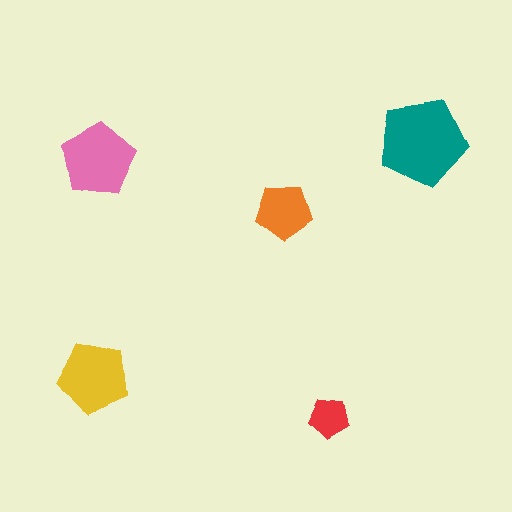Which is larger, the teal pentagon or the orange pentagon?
The teal one.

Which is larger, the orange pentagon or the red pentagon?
The orange one.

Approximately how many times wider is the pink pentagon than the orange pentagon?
About 1.5 times wider.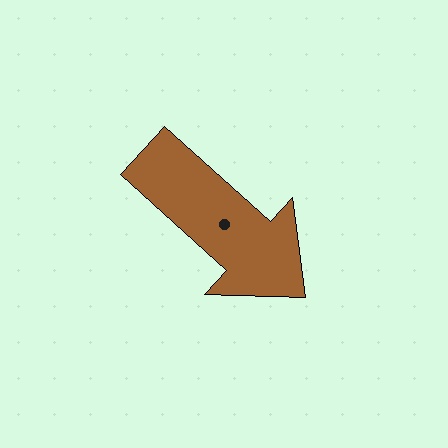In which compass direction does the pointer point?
Southeast.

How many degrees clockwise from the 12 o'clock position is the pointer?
Approximately 132 degrees.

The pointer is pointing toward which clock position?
Roughly 4 o'clock.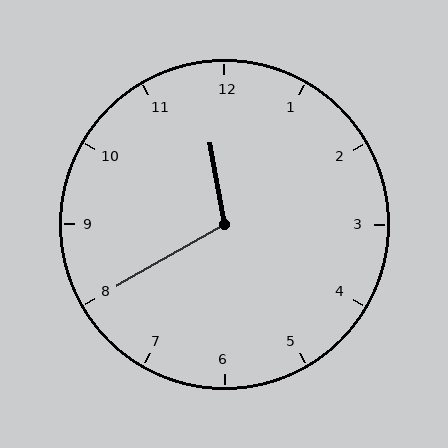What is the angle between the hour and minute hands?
Approximately 110 degrees.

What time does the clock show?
11:40.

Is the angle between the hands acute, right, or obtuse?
It is obtuse.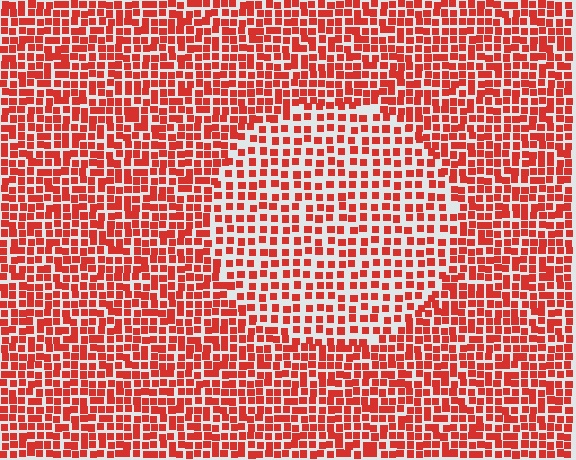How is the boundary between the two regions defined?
The boundary is defined by a change in element density (approximately 1.6x ratio). All elements are the same color, size, and shape.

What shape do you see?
I see a circle.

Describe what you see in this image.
The image contains small red elements arranged at two different densities. A circle-shaped region is visible where the elements are less densely packed than the surrounding area.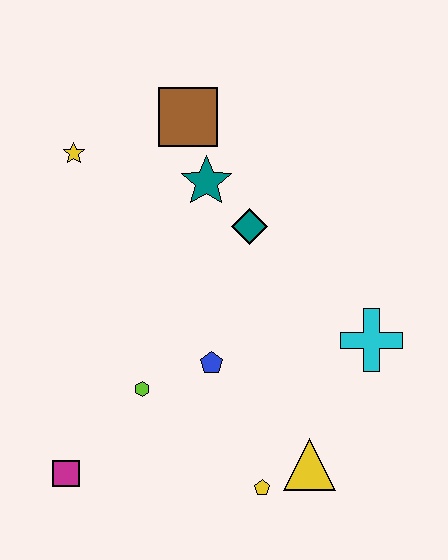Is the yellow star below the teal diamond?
No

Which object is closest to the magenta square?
The lime hexagon is closest to the magenta square.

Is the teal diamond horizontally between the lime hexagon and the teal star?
No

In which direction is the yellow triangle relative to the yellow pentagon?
The yellow triangle is to the right of the yellow pentagon.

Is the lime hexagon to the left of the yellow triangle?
Yes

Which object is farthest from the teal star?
The magenta square is farthest from the teal star.